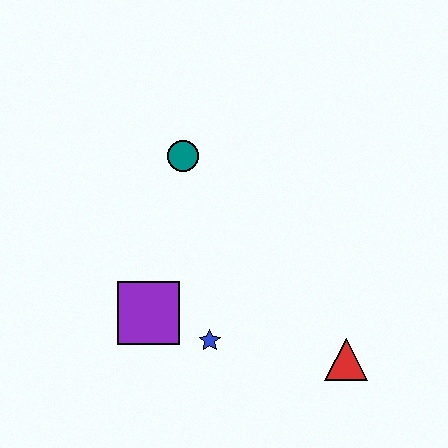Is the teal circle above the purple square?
Yes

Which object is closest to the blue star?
The purple square is closest to the blue star.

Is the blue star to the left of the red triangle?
Yes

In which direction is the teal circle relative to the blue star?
The teal circle is above the blue star.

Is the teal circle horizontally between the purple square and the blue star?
Yes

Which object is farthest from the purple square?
The red triangle is farthest from the purple square.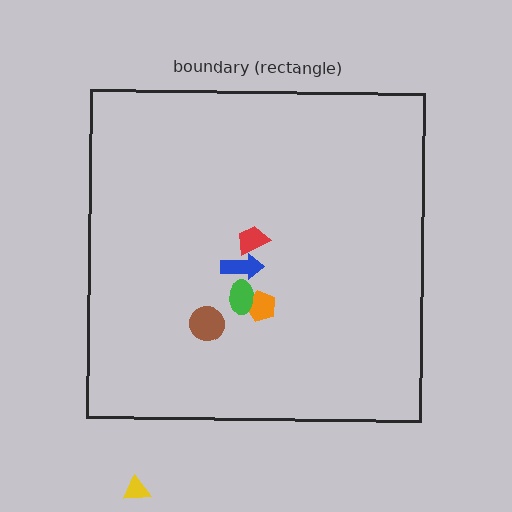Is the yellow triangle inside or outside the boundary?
Outside.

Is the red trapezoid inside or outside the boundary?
Inside.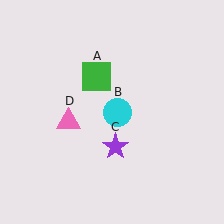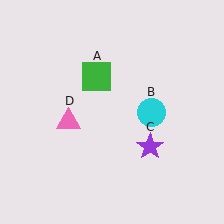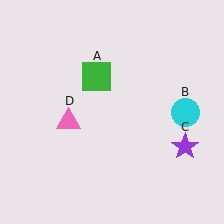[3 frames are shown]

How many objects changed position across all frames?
2 objects changed position: cyan circle (object B), purple star (object C).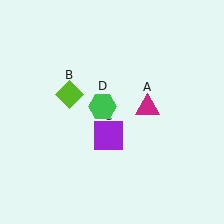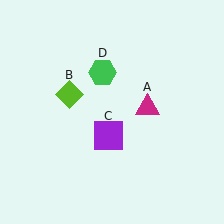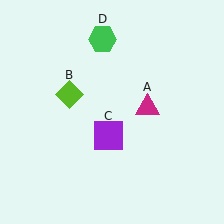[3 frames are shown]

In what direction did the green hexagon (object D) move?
The green hexagon (object D) moved up.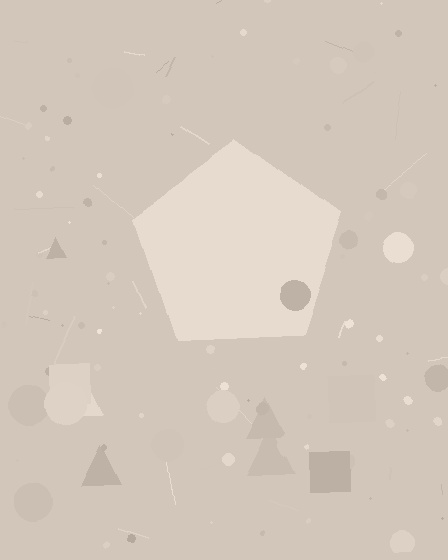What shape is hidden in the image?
A pentagon is hidden in the image.